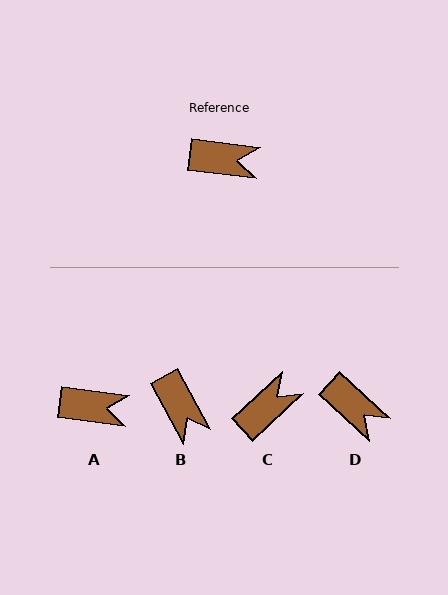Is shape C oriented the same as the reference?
No, it is off by about 51 degrees.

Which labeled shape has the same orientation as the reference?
A.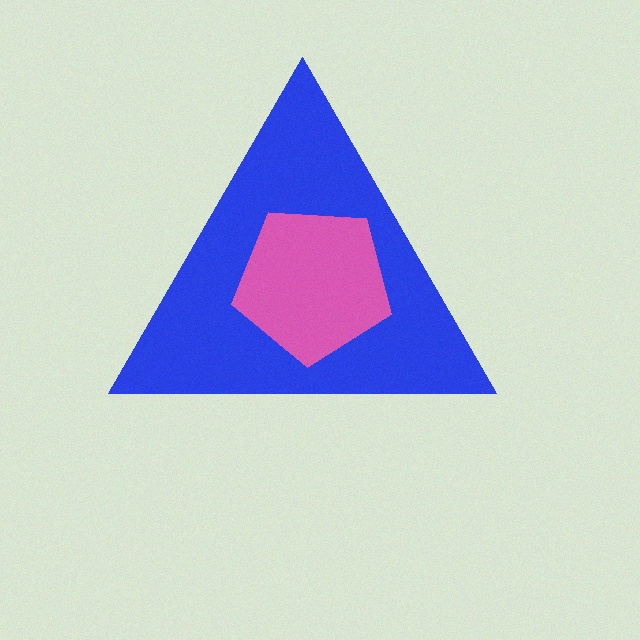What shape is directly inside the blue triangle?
The pink pentagon.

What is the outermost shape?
The blue triangle.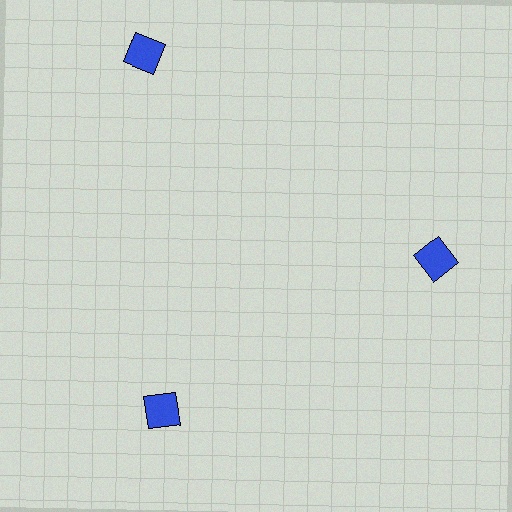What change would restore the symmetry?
The symmetry would be restored by moving it inward, back onto the ring so that all 3 squares sit at equal angles and equal distance from the center.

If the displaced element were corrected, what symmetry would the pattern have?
It would have 3-fold rotational symmetry — the pattern would map onto itself every 120 degrees.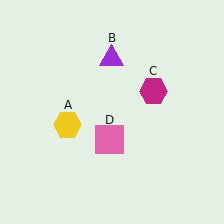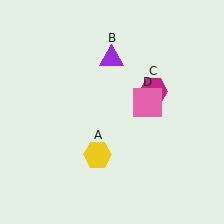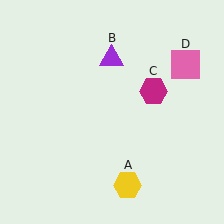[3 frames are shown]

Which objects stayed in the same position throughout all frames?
Purple triangle (object B) and magenta hexagon (object C) remained stationary.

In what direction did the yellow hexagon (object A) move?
The yellow hexagon (object A) moved down and to the right.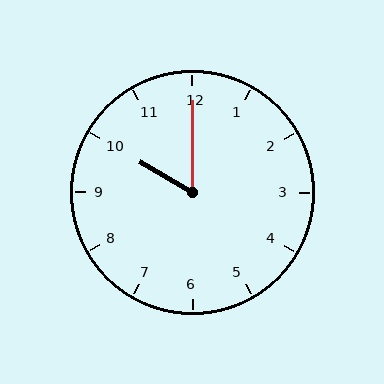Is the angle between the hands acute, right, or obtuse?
It is acute.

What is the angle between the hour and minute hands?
Approximately 60 degrees.